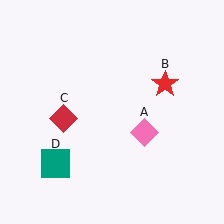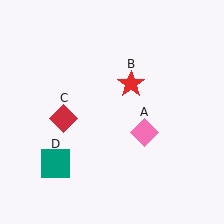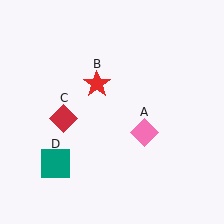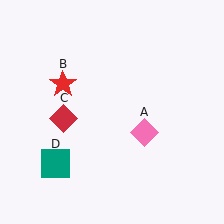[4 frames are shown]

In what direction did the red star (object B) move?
The red star (object B) moved left.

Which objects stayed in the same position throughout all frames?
Pink diamond (object A) and red diamond (object C) and teal square (object D) remained stationary.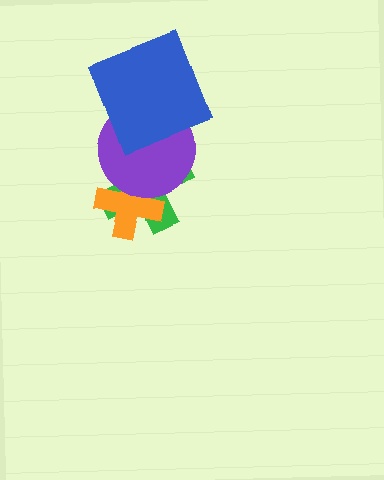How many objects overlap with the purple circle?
3 objects overlap with the purple circle.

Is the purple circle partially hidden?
Yes, it is partially covered by another shape.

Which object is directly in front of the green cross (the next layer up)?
The orange cross is directly in front of the green cross.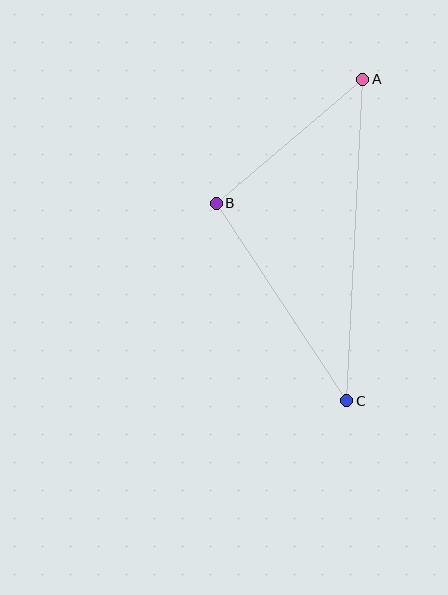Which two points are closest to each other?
Points A and B are closest to each other.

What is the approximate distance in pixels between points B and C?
The distance between B and C is approximately 237 pixels.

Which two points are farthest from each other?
Points A and C are farthest from each other.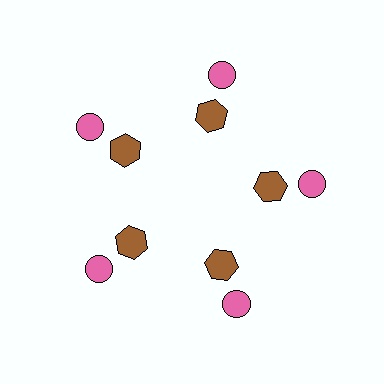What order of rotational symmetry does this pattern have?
This pattern has 5-fold rotational symmetry.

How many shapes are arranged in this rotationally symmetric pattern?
There are 10 shapes, arranged in 5 groups of 2.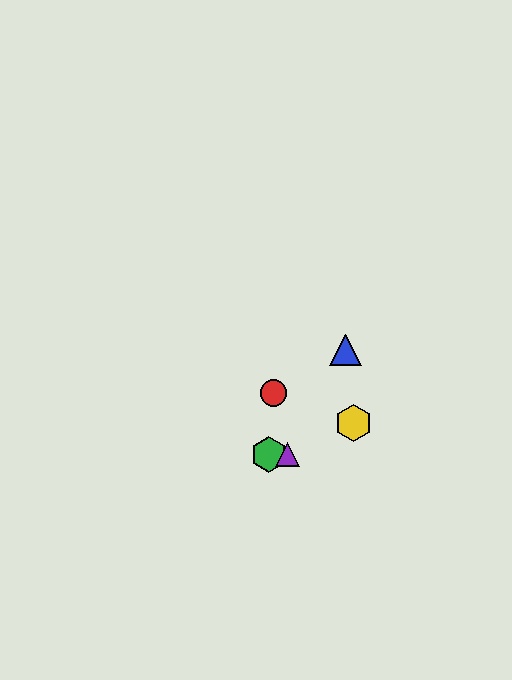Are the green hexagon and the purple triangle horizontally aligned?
Yes, both are at y≈455.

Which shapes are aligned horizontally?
The green hexagon, the purple triangle are aligned horizontally.